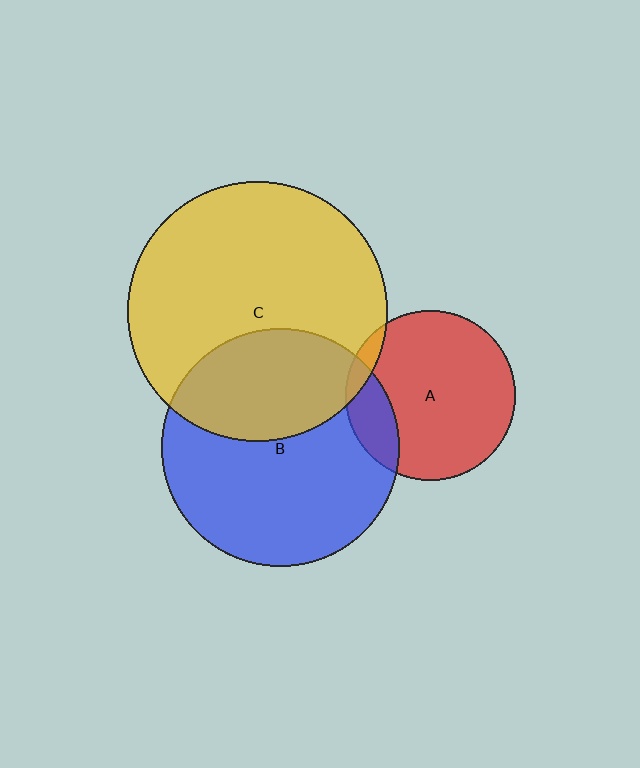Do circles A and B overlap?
Yes.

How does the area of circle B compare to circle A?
Approximately 2.0 times.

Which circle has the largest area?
Circle C (yellow).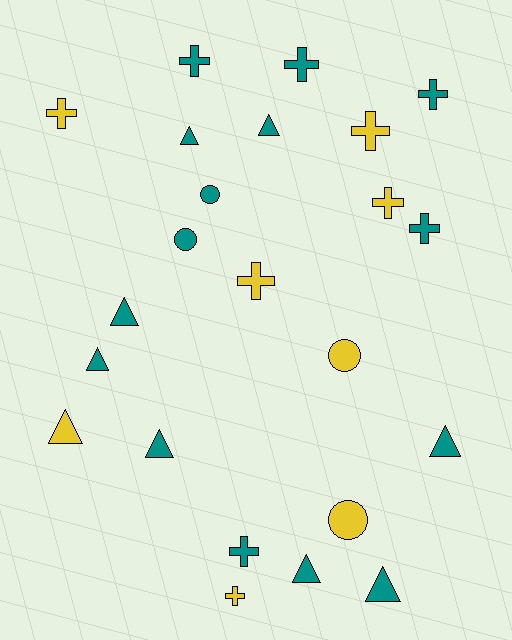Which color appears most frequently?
Teal, with 15 objects.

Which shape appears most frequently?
Cross, with 10 objects.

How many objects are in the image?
There are 23 objects.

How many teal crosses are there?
There are 5 teal crosses.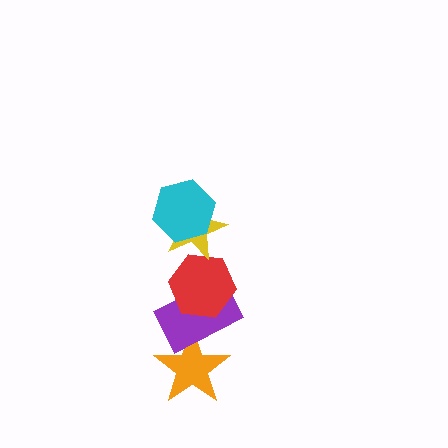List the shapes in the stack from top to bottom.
From top to bottom: the cyan hexagon, the yellow star, the red hexagon, the purple rectangle, the orange star.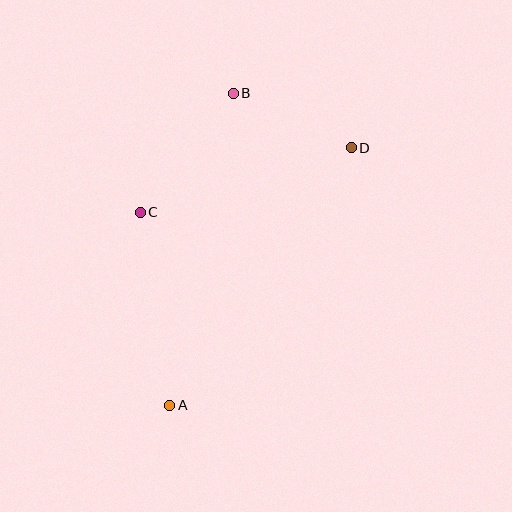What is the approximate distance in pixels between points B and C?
The distance between B and C is approximately 151 pixels.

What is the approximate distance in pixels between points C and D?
The distance between C and D is approximately 221 pixels.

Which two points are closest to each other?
Points B and D are closest to each other.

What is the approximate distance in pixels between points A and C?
The distance between A and C is approximately 195 pixels.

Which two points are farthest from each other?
Points A and B are farthest from each other.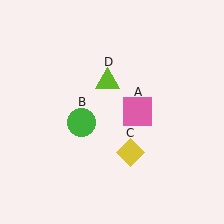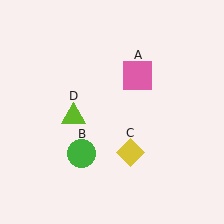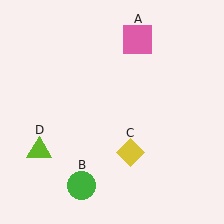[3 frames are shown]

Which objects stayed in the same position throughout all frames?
Yellow diamond (object C) remained stationary.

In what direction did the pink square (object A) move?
The pink square (object A) moved up.